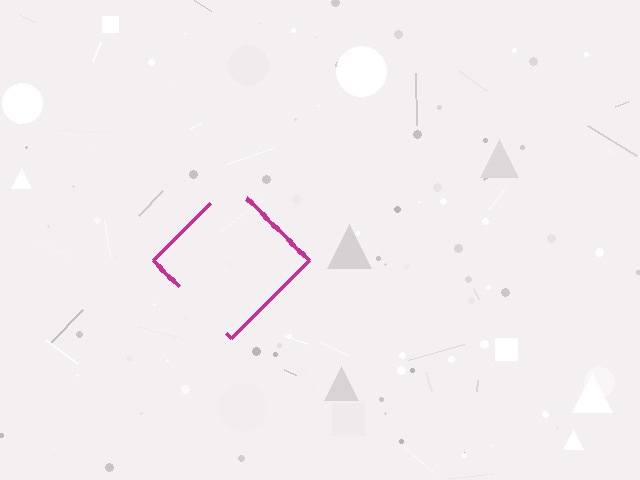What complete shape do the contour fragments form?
The contour fragments form a diamond.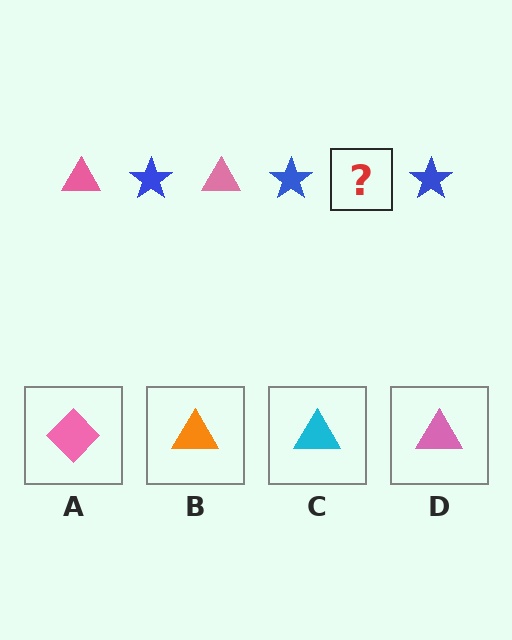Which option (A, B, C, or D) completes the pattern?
D.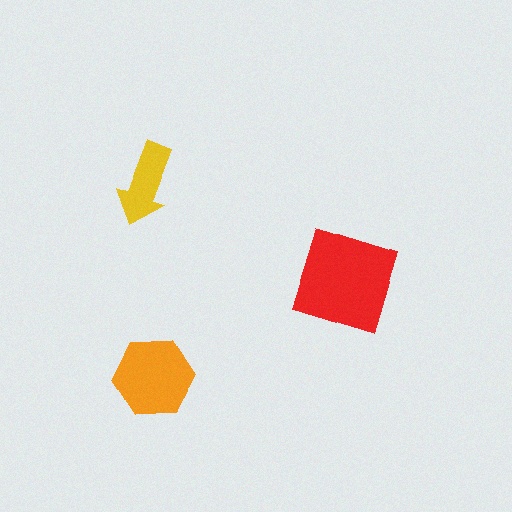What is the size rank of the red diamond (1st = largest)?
1st.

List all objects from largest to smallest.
The red diamond, the orange hexagon, the yellow arrow.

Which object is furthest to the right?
The red diamond is rightmost.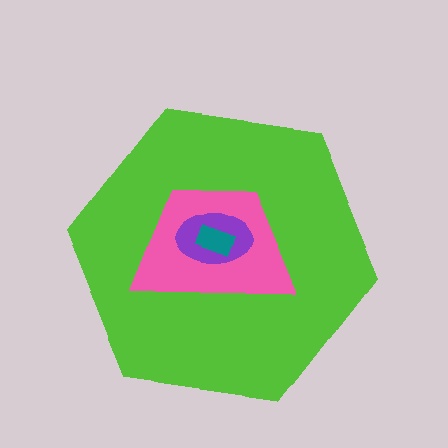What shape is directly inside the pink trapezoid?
The purple ellipse.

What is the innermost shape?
The teal rectangle.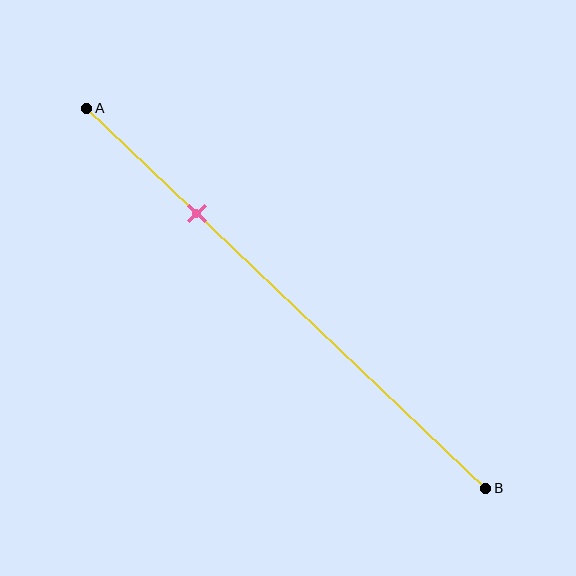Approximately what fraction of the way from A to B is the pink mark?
The pink mark is approximately 30% of the way from A to B.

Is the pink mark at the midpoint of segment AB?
No, the mark is at about 30% from A, not at the 50% midpoint.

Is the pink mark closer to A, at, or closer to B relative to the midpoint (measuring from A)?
The pink mark is closer to point A than the midpoint of segment AB.